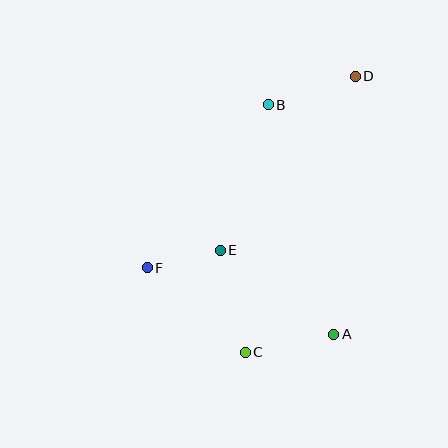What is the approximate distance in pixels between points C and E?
The distance between C and E is approximately 105 pixels.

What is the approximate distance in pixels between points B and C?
The distance between B and C is approximately 249 pixels.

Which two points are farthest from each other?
Points C and D are farthest from each other.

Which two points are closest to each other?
Points E and F are closest to each other.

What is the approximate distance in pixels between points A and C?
The distance between A and C is approximately 90 pixels.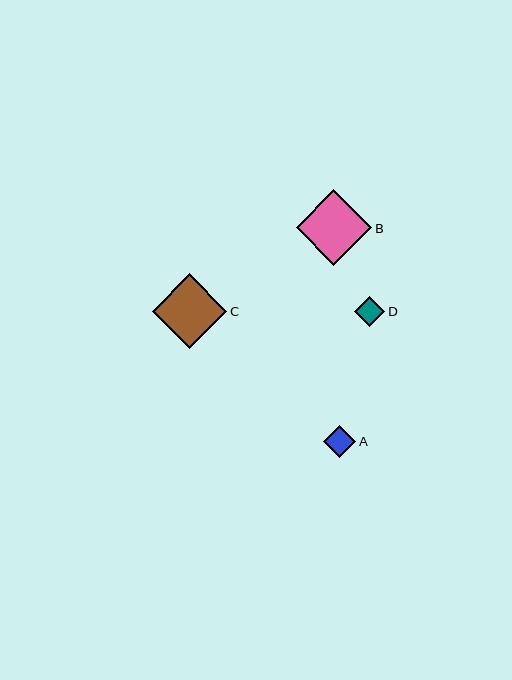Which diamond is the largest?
Diamond B is the largest with a size of approximately 76 pixels.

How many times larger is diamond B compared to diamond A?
Diamond B is approximately 2.4 times the size of diamond A.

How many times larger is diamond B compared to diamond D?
Diamond B is approximately 2.5 times the size of diamond D.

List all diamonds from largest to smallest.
From largest to smallest: B, C, A, D.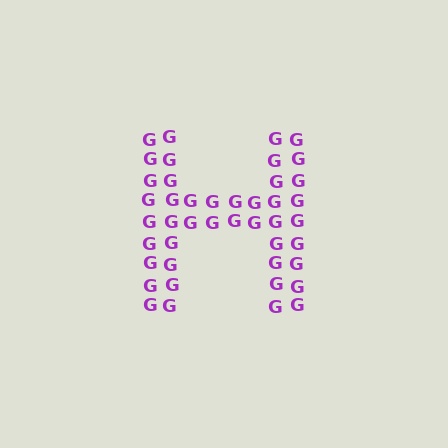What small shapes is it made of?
It is made of small letter G's.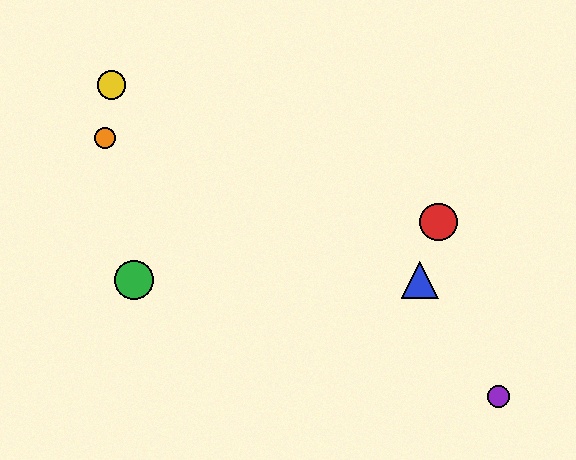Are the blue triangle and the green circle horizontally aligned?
Yes, both are at y≈280.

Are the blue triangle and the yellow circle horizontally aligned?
No, the blue triangle is at y≈280 and the yellow circle is at y≈85.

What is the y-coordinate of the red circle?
The red circle is at y≈222.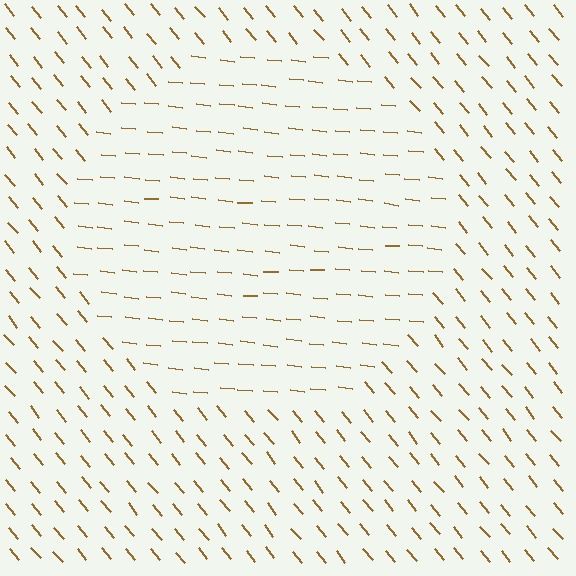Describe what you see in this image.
The image is filled with small brown line segments. A circle region in the image has lines oriented differently from the surrounding lines, creating a visible texture boundary.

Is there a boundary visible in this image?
Yes, there is a texture boundary formed by a change in line orientation.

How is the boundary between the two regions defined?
The boundary is defined purely by a change in line orientation (approximately 45 degrees difference). All lines are the same color and thickness.